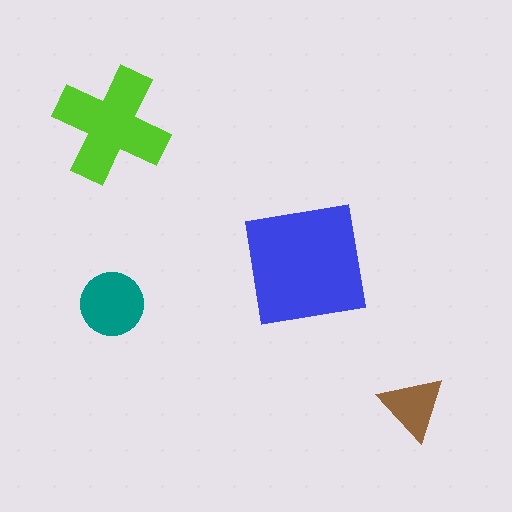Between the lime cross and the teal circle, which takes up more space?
The lime cross.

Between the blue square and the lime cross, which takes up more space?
The blue square.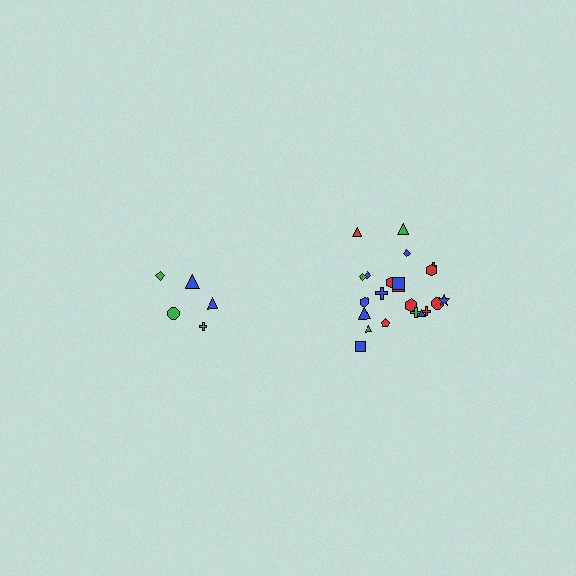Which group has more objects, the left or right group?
The right group.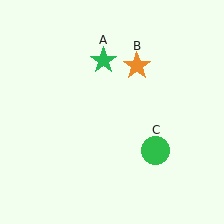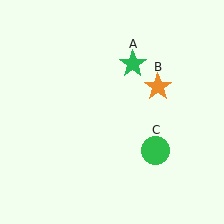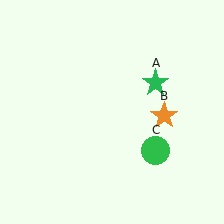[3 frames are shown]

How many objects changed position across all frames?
2 objects changed position: green star (object A), orange star (object B).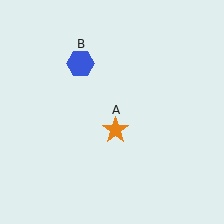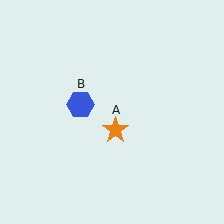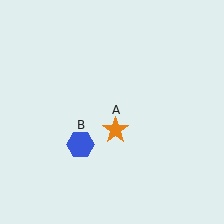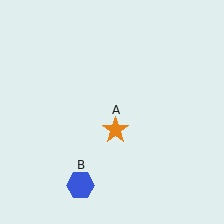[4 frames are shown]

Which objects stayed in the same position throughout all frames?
Orange star (object A) remained stationary.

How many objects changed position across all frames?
1 object changed position: blue hexagon (object B).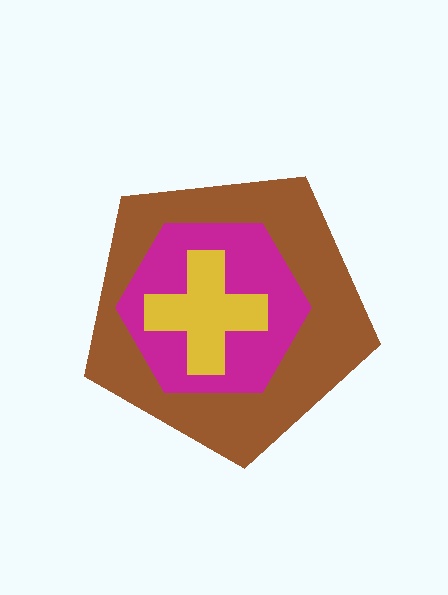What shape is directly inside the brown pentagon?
The magenta hexagon.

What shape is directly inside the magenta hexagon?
The yellow cross.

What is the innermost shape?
The yellow cross.